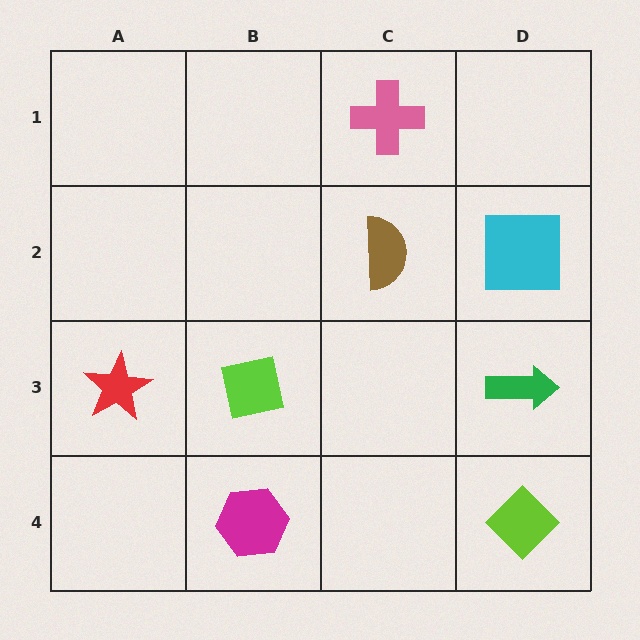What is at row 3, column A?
A red star.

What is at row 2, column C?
A brown semicircle.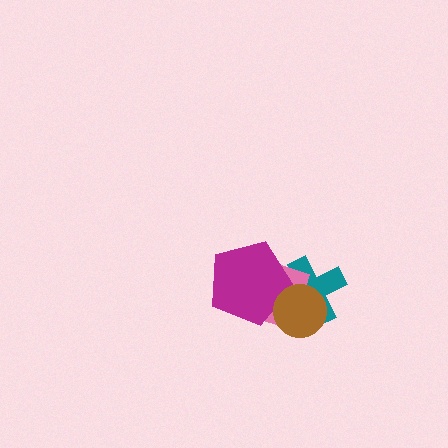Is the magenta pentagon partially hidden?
Yes, it is partially covered by another shape.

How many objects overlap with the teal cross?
3 objects overlap with the teal cross.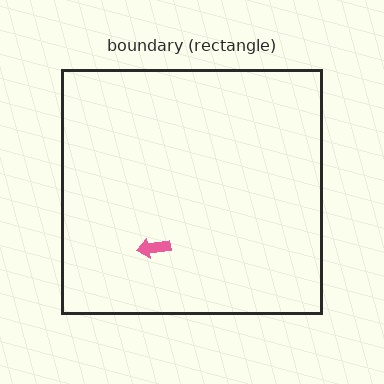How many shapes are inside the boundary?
1 inside, 0 outside.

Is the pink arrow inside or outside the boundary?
Inside.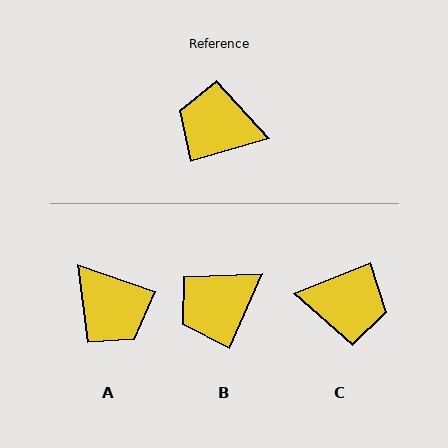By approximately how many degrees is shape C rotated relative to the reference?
Approximately 174 degrees clockwise.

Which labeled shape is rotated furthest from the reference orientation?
C, about 174 degrees away.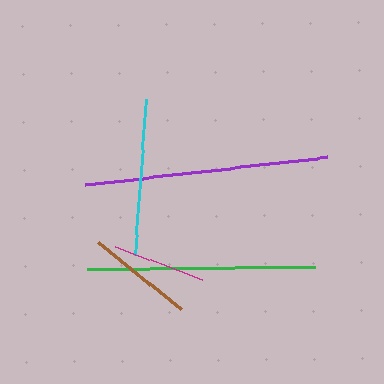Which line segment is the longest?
The purple line is the longest at approximately 243 pixels.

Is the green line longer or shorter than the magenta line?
The green line is longer than the magenta line.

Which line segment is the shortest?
The magenta line is the shortest at approximately 93 pixels.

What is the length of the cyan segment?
The cyan segment is approximately 157 pixels long.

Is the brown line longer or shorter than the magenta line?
The brown line is longer than the magenta line.